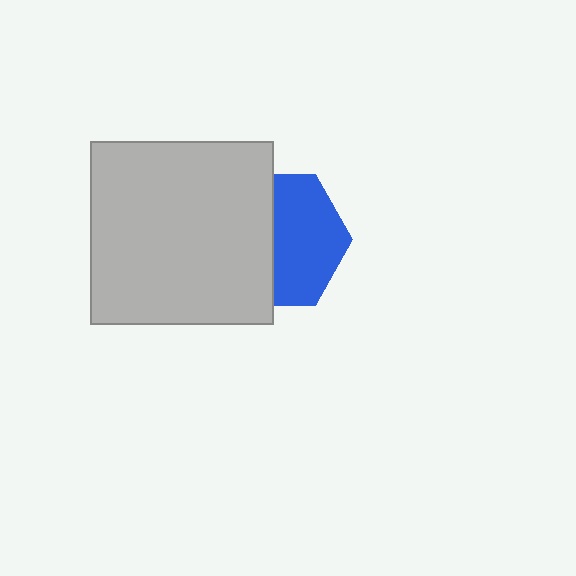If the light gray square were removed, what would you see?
You would see the complete blue hexagon.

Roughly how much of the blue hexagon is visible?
About half of it is visible (roughly 53%).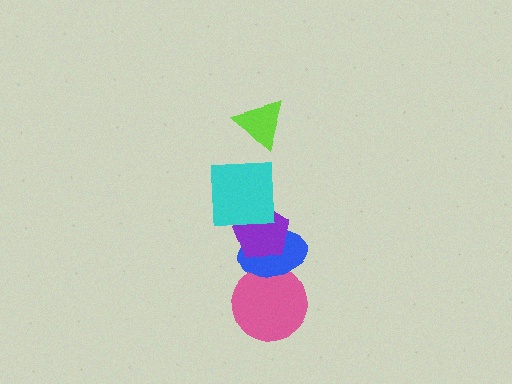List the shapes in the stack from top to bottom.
From top to bottom: the lime triangle, the cyan square, the purple pentagon, the blue ellipse, the pink circle.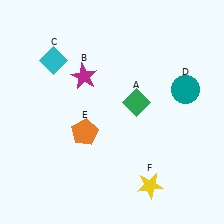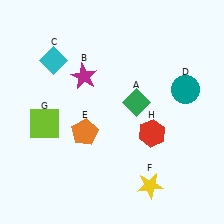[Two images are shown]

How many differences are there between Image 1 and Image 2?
There are 2 differences between the two images.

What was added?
A lime square (G), a red hexagon (H) were added in Image 2.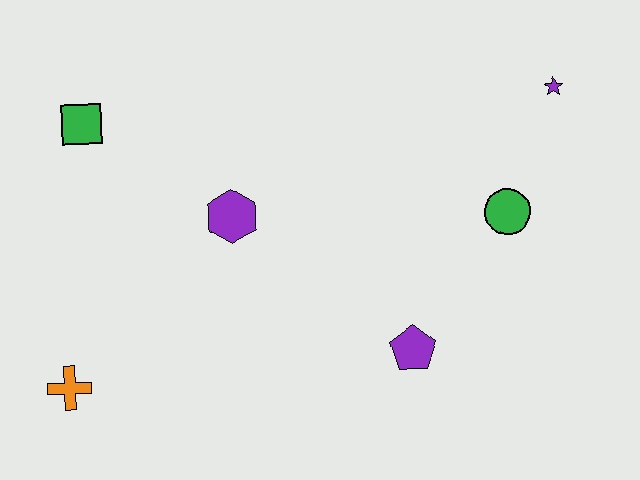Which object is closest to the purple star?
The green circle is closest to the purple star.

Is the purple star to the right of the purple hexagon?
Yes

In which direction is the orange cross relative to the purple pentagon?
The orange cross is to the left of the purple pentagon.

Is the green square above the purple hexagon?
Yes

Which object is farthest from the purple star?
The orange cross is farthest from the purple star.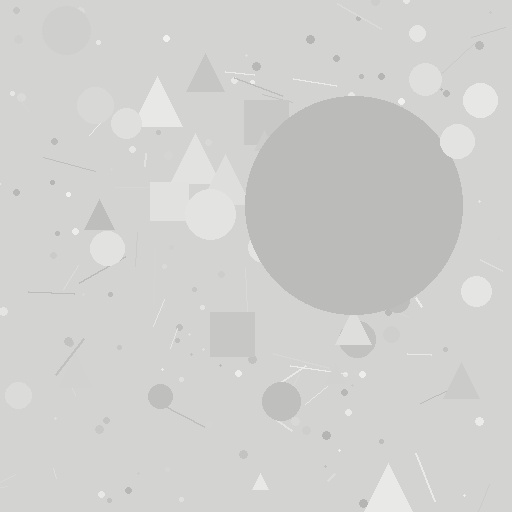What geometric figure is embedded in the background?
A circle is embedded in the background.